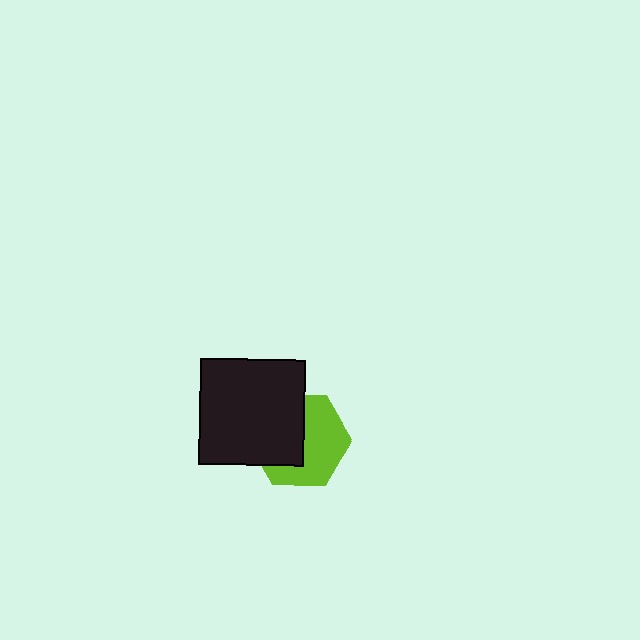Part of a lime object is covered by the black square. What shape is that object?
It is a hexagon.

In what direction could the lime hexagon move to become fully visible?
The lime hexagon could move toward the lower-right. That would shift it out from behind the black square entirely.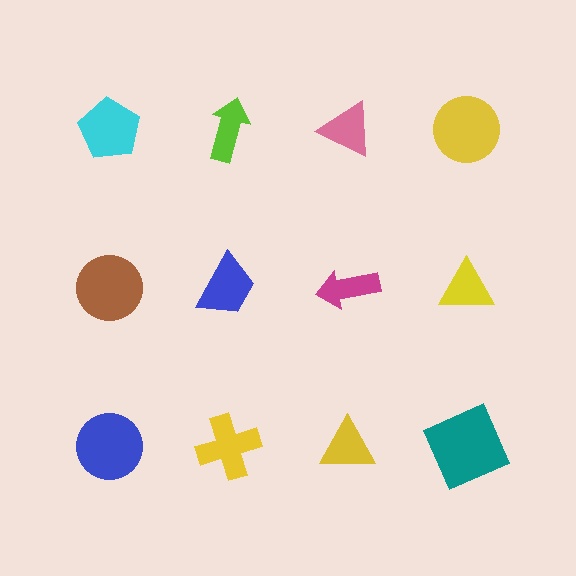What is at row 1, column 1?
A cyan pentagon.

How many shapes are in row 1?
4 shapes.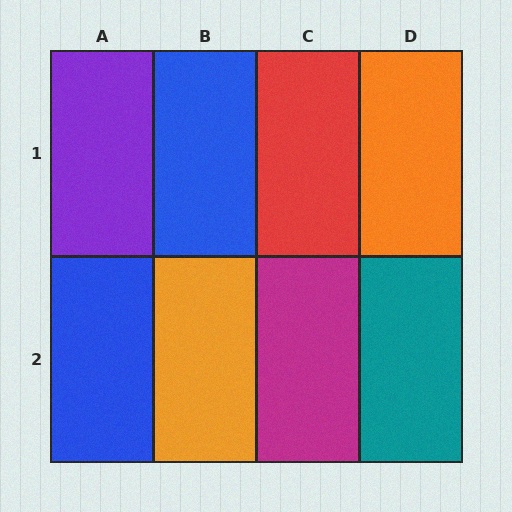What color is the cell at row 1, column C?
Red.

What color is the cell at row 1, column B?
Blue.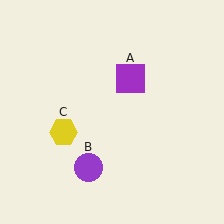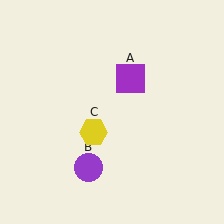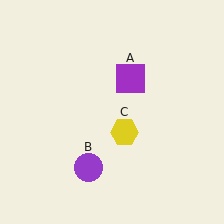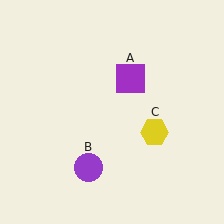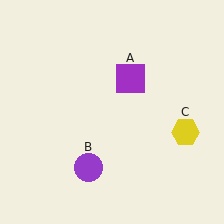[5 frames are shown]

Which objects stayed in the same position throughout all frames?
Purple square (object A) and purple circle (object B) remained stationary.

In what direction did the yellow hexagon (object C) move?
The yellow hexagon (object C) moved right.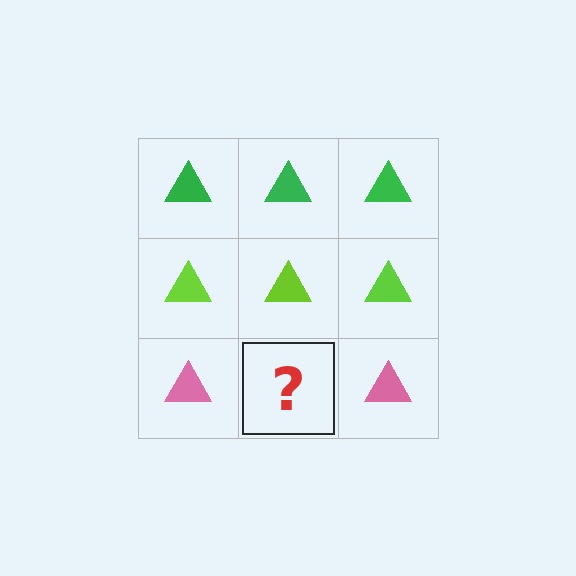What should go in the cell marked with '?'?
The missing cell should contain a pink triangle.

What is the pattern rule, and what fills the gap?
The rule is that each row has a consistent color. The gap should be filled with a pink triangle.